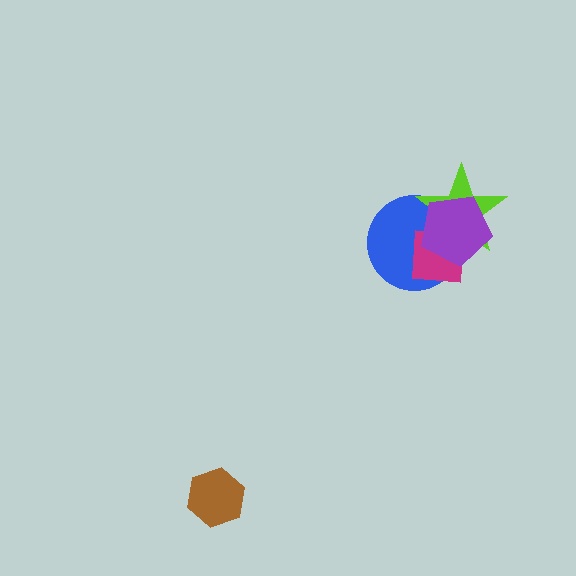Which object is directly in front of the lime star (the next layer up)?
The magenta square is directly in front of the lime star.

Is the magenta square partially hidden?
Yes, it is partially covered by another shape.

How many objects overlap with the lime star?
3 objects overlap with the lime star.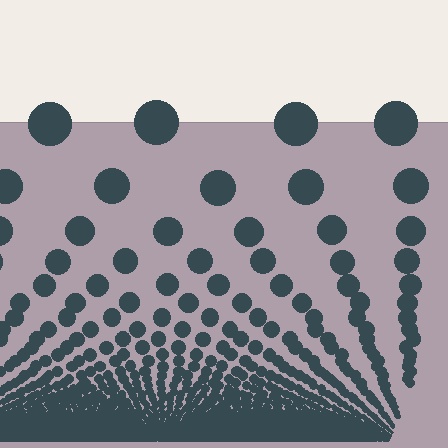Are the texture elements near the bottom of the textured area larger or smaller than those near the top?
Smaller. The gradient is inverted — elements near the bottom are smaller and denser.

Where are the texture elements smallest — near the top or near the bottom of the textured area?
Near the bottom.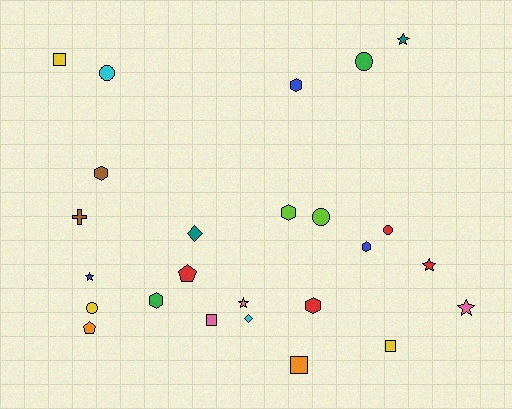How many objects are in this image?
There are 25 objects.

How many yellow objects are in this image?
There are 3 yellow objects.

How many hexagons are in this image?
There are 6 hexagons.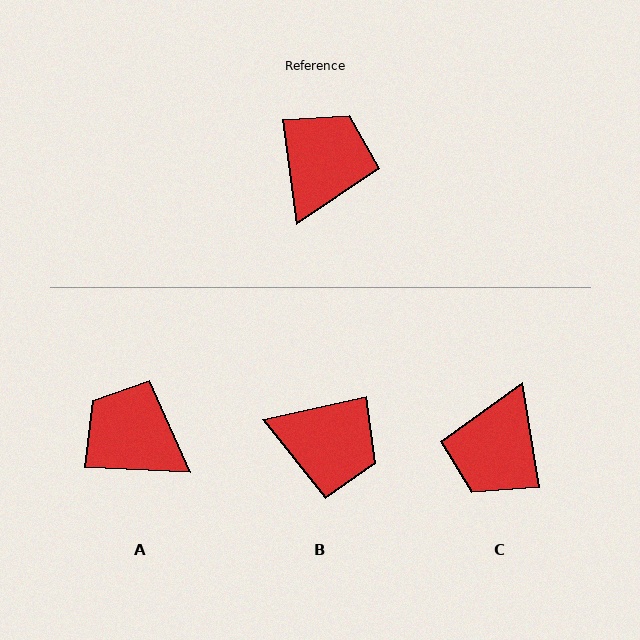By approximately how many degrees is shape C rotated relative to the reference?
Approximately 178 degrees clockwise.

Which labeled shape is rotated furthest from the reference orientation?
C, about 178 degrees away.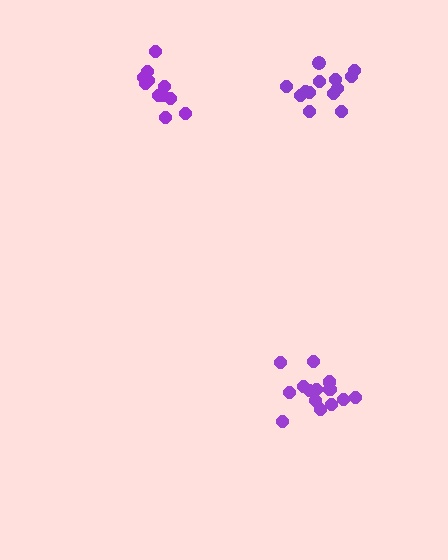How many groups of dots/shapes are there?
There are 3 groups.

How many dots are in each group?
Group 1: 13 dots, Group 2: 15 dots, Group 3: 12 dots (40 total).